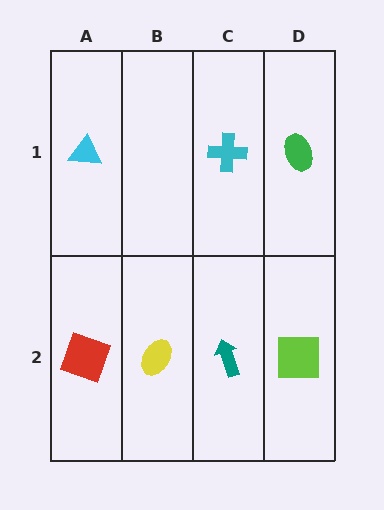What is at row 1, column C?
A cyan cross.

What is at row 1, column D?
A green ellipse.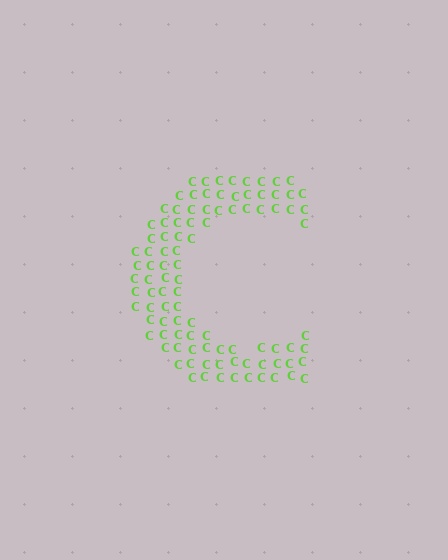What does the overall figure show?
The overall figure shows the letter C.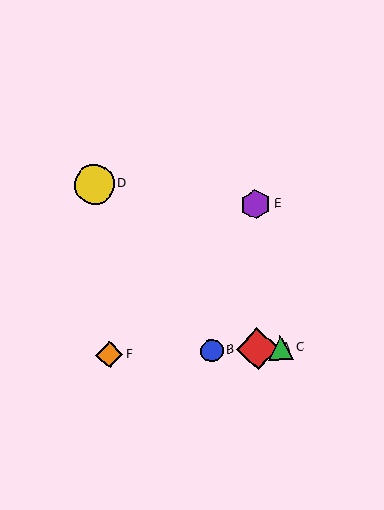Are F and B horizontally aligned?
Yes, both are at y≈355.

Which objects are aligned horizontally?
Objects A, B, C, F are aligned horizontally.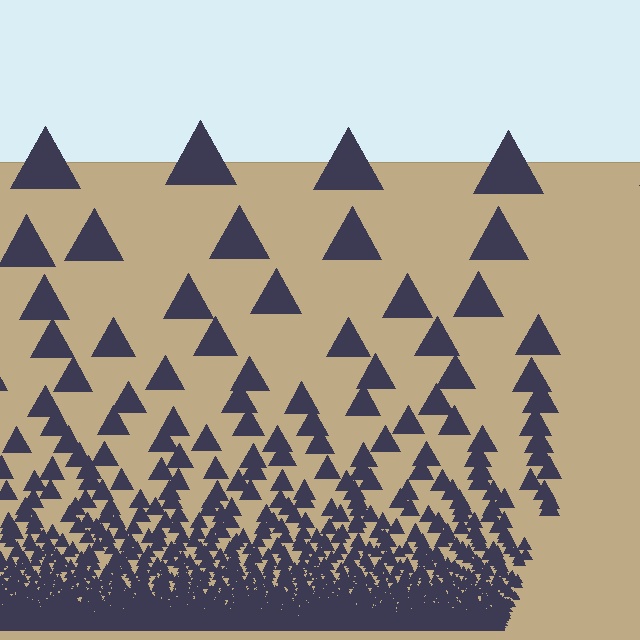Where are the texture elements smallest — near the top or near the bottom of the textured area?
Near the bottom.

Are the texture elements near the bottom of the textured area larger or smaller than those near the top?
Smaller. The gradient is inverted — elements near the bottom are smaller and denser.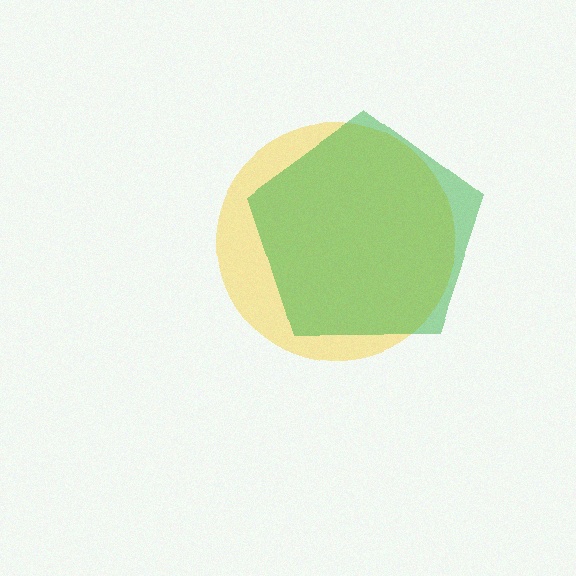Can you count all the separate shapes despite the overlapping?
Yes, there are 2 separate shapes.